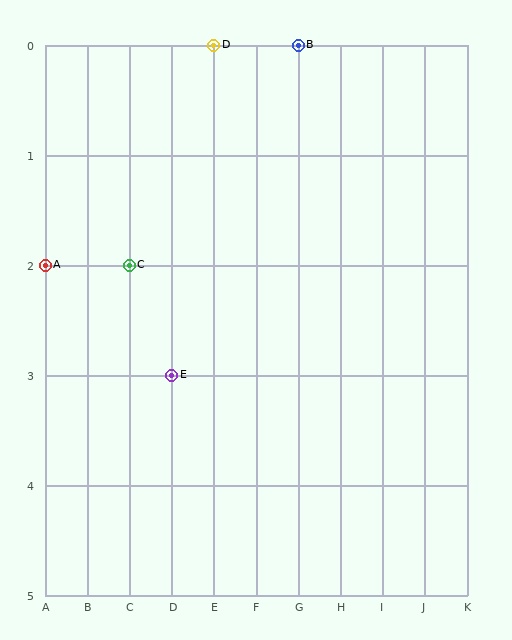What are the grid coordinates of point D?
Point D is at grid coordinates (E, 0).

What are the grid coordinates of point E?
Point E is at grid coordinates (D, 3).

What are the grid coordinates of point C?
Point C is at grid coordinates (C, 2).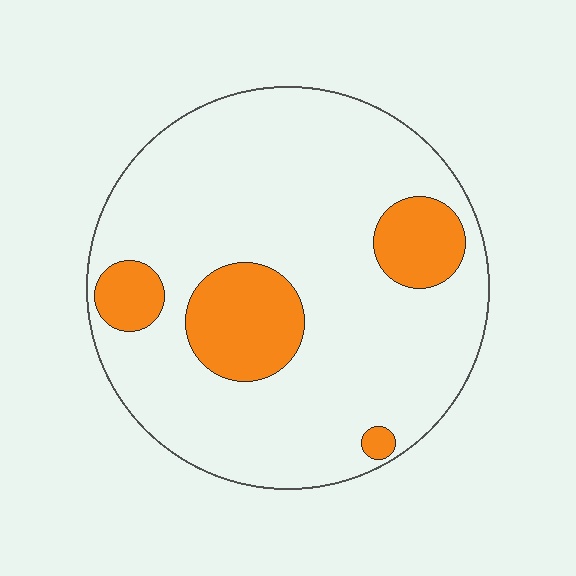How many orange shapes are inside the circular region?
4.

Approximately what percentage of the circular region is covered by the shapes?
Approximately 20%.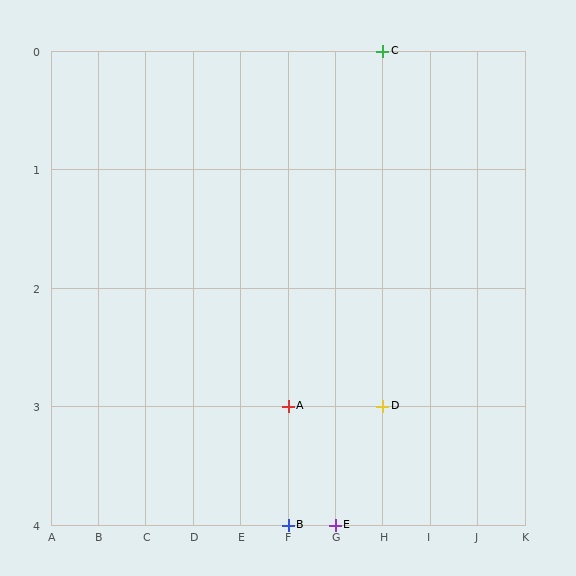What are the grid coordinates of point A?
Point A is at grid coordinates (F, 3).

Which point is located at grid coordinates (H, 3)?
Point D is at (H, 3).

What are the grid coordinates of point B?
Point B is at grid coordinates (F, 4).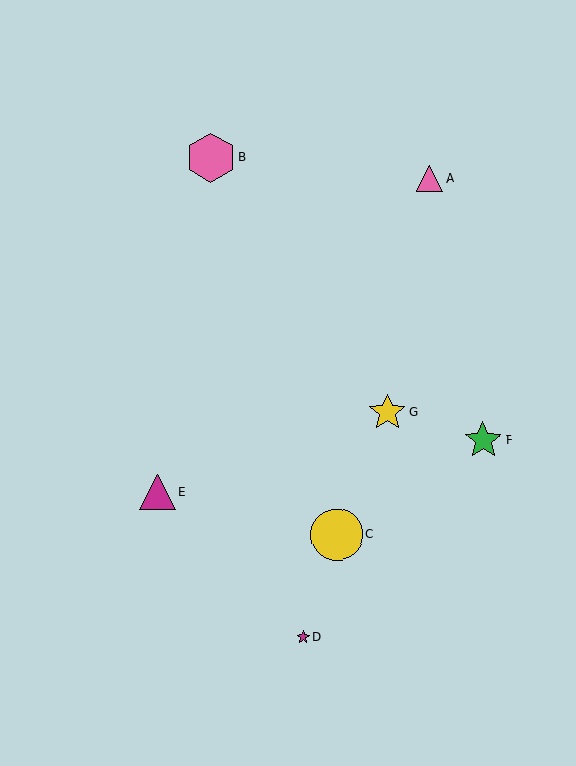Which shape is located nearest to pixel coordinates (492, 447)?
The green star (labeled F) at (483, 441) is nearest to that location.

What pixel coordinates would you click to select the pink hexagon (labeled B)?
Click at (211, 157) to select the pink hexagon B.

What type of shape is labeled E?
Shape E is a magenta triangle.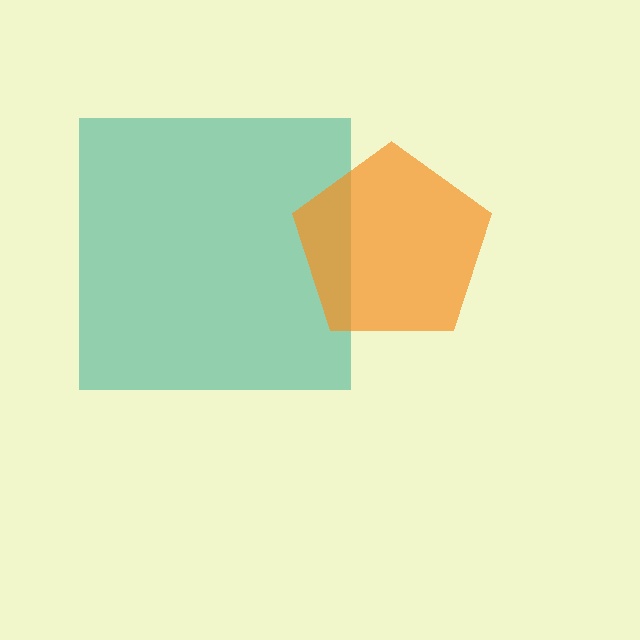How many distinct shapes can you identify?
There are 2 distinct shapes: a teal square, an orange pentagon.